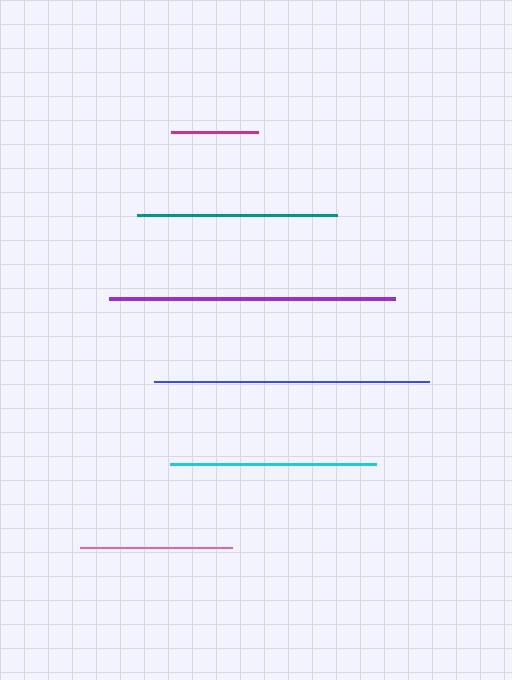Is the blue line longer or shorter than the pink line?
The blue line is longer than the pink line.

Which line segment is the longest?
The purple line is the longest at approximately 286 pixels.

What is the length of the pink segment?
The pink segment is approximately 151 pixels long.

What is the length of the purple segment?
The purple segment is approximately 286 pixels long.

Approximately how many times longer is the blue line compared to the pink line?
The blue line is approximately 1.8 times the length of the pink line.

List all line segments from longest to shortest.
From longest to shortest: purple, blue, cyan, teal, pink, magenta.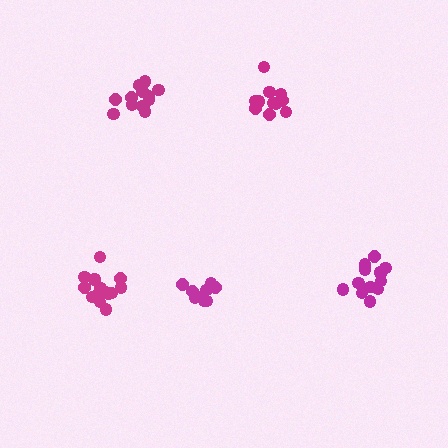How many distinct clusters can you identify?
There are 5 distinct clusters.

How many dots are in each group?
Group 1: 11 dots, Group 2: 10 dots, Group 3: 15 dots, Group 4: 14 dots, Group 5: 16 dots (66 total).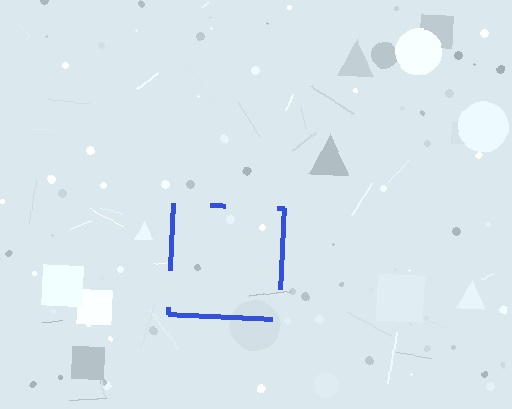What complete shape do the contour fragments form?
The contour fragments form a square.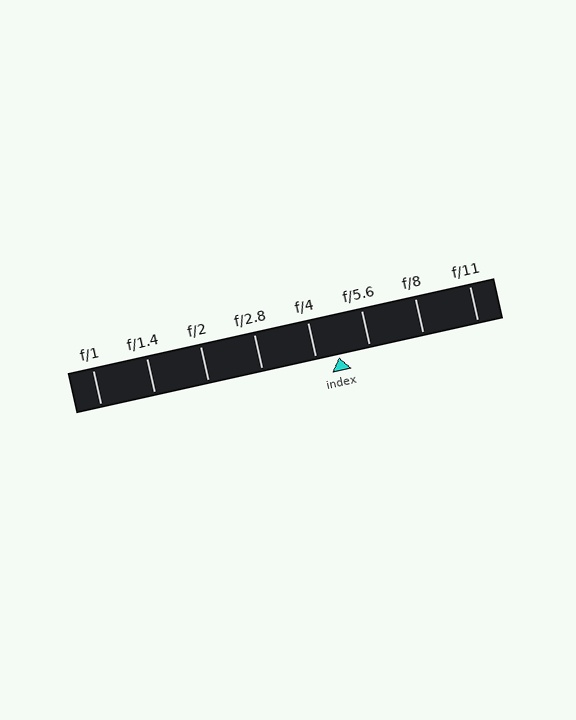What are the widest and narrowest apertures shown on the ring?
The widest aperture shown is f/1 and the narrowest is f/11.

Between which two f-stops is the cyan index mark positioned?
The index mark is between f/4 and f/5.6.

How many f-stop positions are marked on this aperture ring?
There are 8 f-stop positions marked.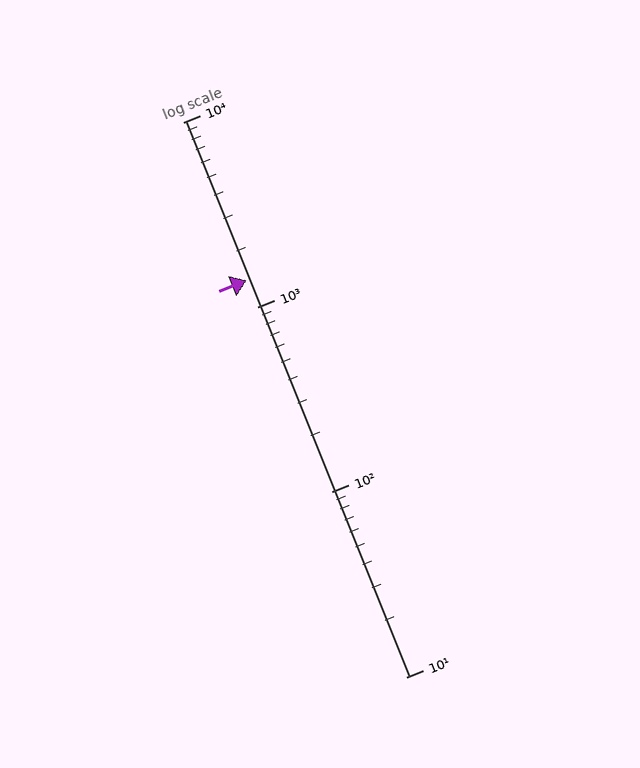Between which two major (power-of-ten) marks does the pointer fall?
The pointer is between 1000 and 10000.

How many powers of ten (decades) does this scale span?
The scale spans 3 decades, from 10 to 10000.